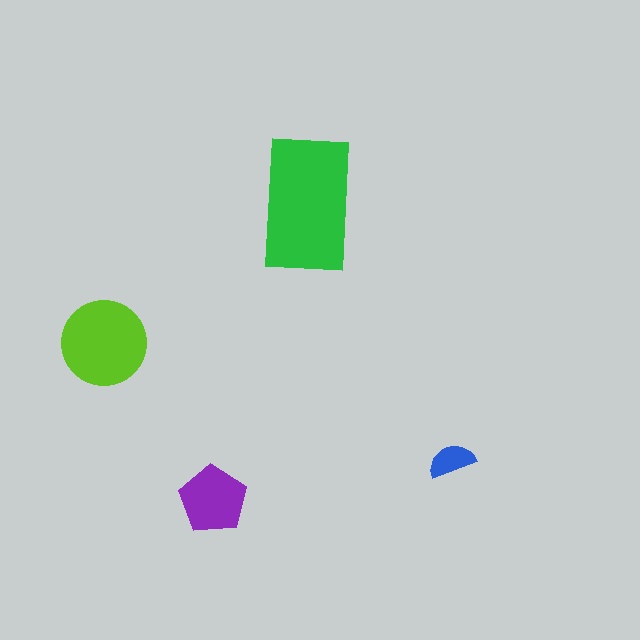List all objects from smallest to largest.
The blue semicircle, the purple pentagon, the lime circle, the green rectangle.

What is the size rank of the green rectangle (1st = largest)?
1st.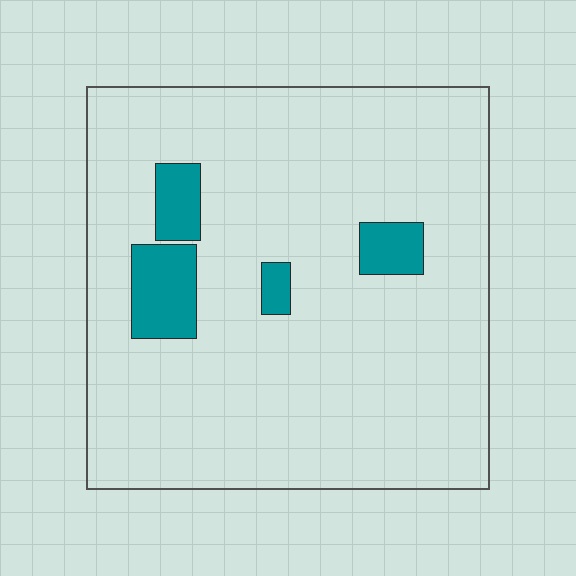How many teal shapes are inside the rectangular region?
4.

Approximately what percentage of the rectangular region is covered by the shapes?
Approximately 10%.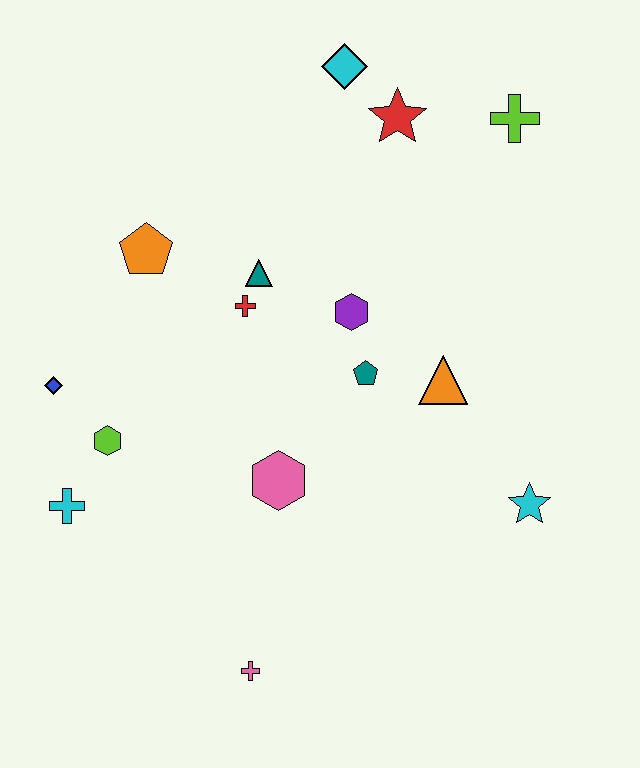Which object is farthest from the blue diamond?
The lime cross is farthest from the blue diamond.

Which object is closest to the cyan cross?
The lime hexagon is closest to the cyan cross.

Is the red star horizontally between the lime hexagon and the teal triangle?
No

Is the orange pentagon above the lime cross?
No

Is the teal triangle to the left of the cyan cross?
No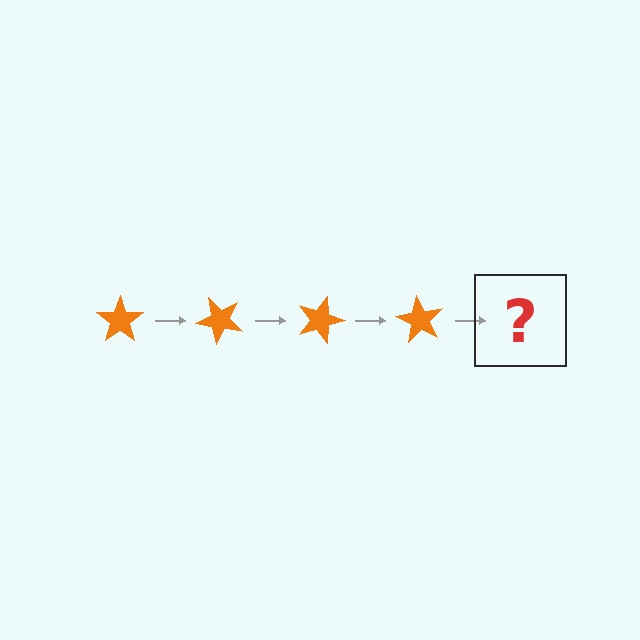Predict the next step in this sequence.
The next step is an orange star rotated 180 degrees.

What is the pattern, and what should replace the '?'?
The pattern is that the star rotates 45 degrees each step. The '?' should be an orange star rotated 180 degrees.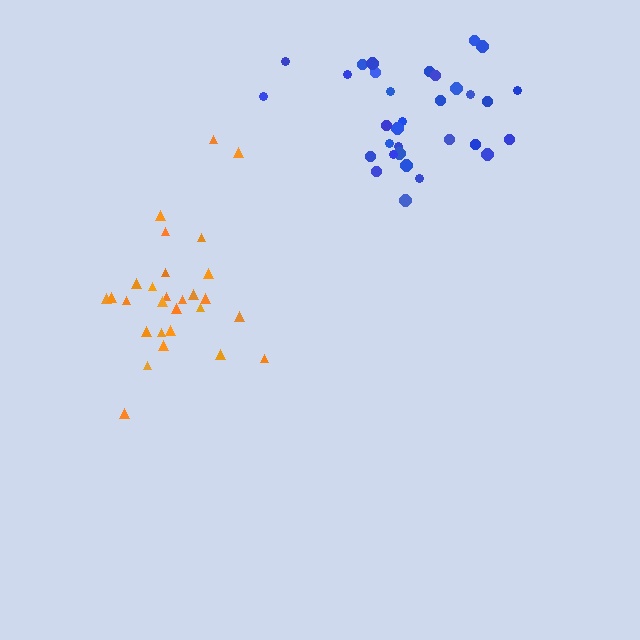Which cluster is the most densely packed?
Blue.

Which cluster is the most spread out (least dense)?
Orange.